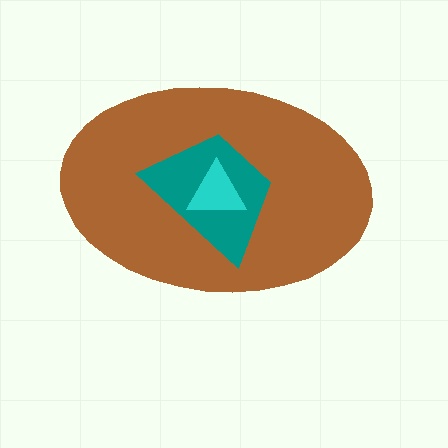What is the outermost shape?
The brown ellipse.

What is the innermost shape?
The cyan triangle.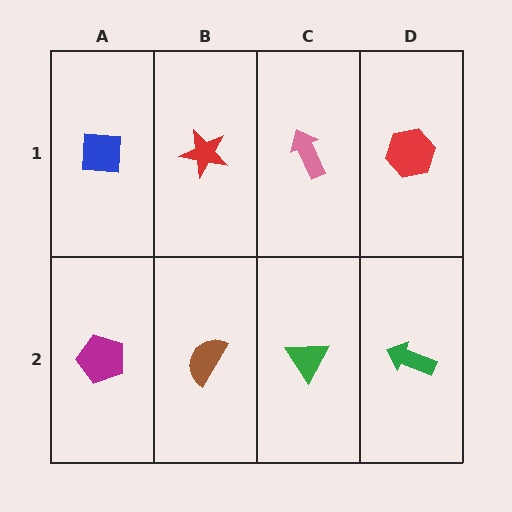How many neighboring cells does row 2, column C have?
3.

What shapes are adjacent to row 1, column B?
A brown semicircle (row 2, column B), a blue square (row 1, column A), a pink arrow (row 1, column C).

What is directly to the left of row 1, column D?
A pink arrow.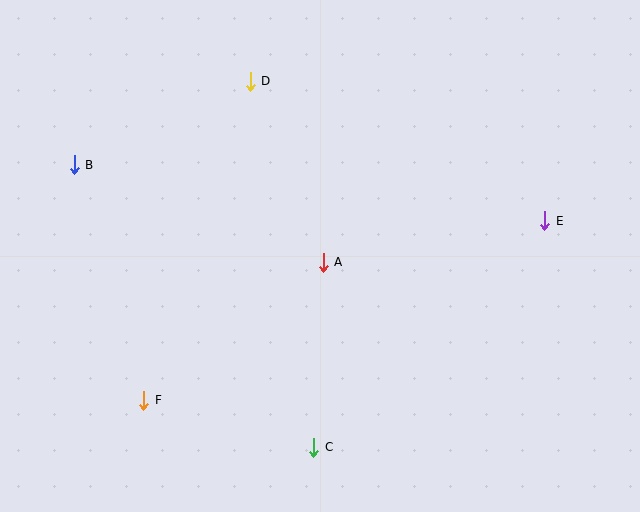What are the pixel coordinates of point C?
Point C is at (314, 447).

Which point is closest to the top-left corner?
Point B is closest to the top-left corner.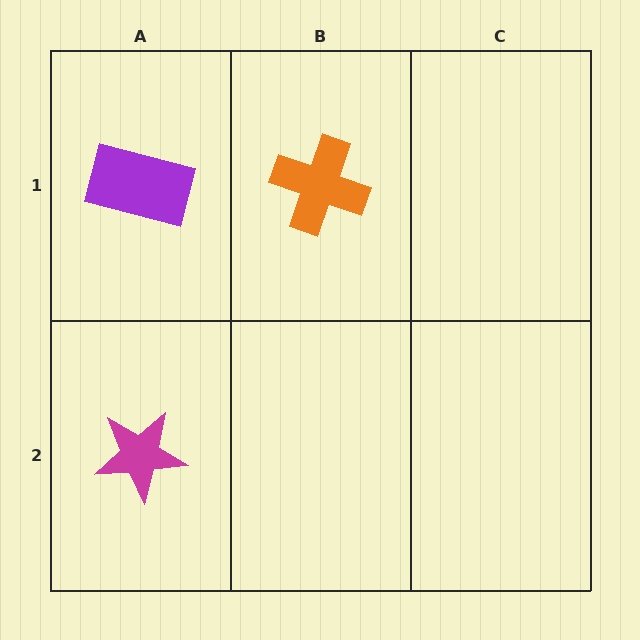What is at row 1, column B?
An orange cross.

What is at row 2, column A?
A magenta star.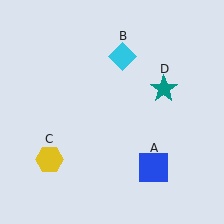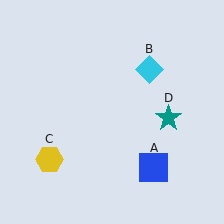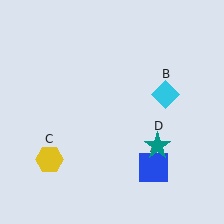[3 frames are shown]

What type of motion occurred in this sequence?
The cyan diamond (object B), teal star (object D) rotated clockwise around the center of the scene.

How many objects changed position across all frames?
2 objects changed position: cyan diamond (object B), teal star (object D).